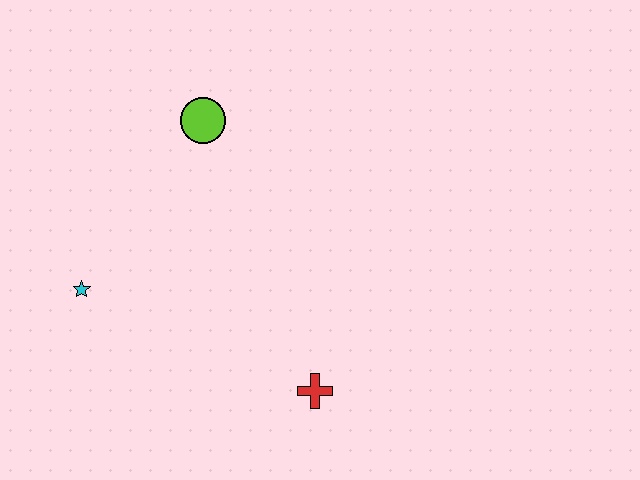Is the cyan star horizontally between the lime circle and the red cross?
No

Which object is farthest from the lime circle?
The red cross is farthest from the lime circle.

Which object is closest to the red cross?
The cyan star is closest to the red cross.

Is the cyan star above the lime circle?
No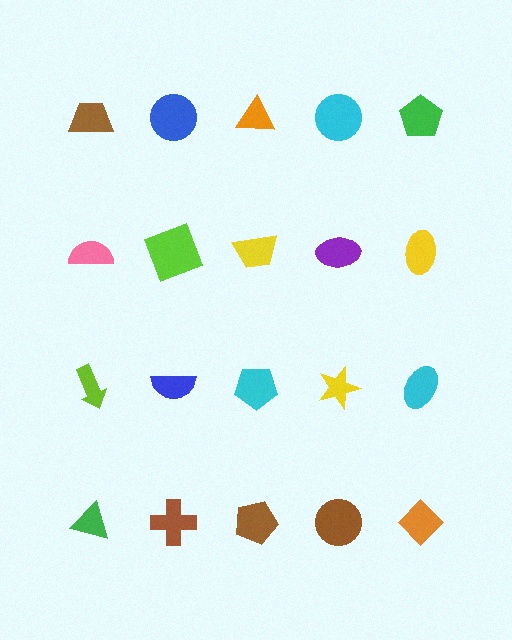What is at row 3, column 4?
A yellow star.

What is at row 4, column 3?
A brown pentagon.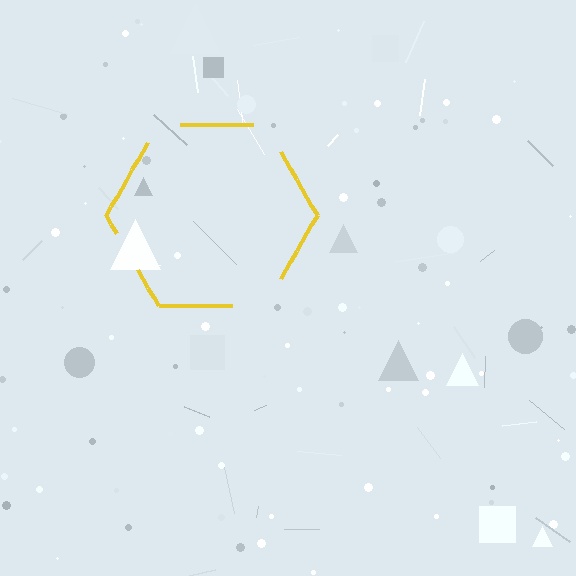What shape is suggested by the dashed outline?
The dashed outline suggests a hexagon.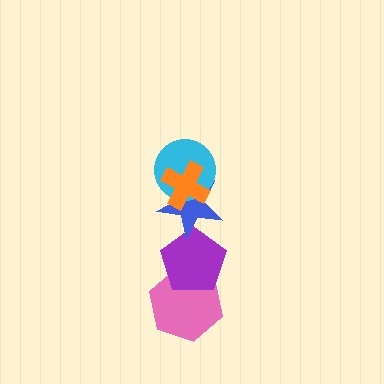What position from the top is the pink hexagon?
The pink hexagon is 5th from the top.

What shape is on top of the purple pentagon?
The blue star is on top of the purple pentagon.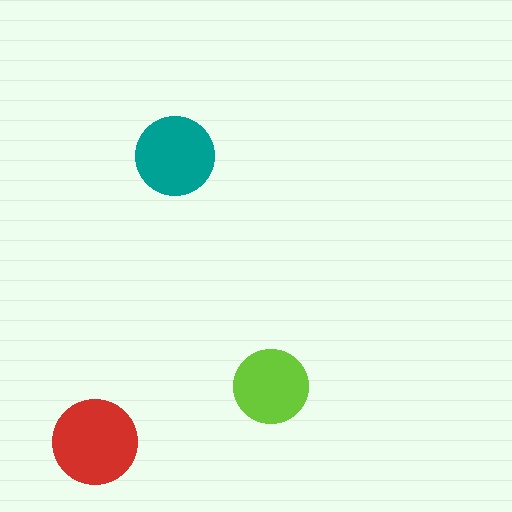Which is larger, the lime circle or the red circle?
The red one.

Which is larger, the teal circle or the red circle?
The red one.